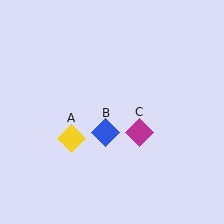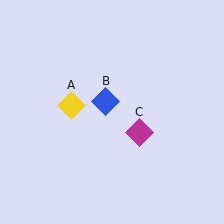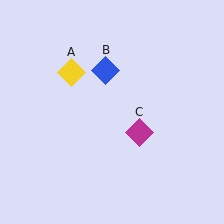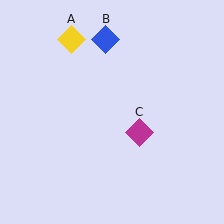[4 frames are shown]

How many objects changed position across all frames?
2 objects changed position: yellow diamond (object A), blue diamond (object B).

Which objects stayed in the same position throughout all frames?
Magenta diamond (object C) remained stationary.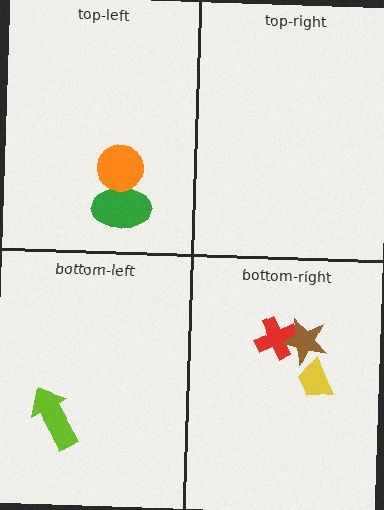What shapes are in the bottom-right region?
The red cross, the brown star, the yellow trapezoid.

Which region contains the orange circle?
The top-left region.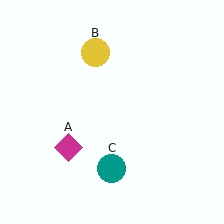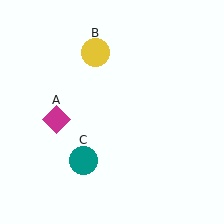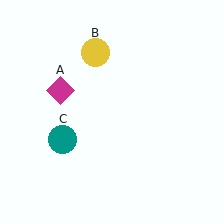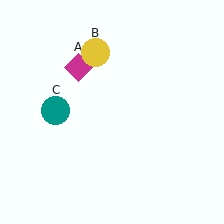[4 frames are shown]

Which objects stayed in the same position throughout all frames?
Yellow circle (object B) remained stationary.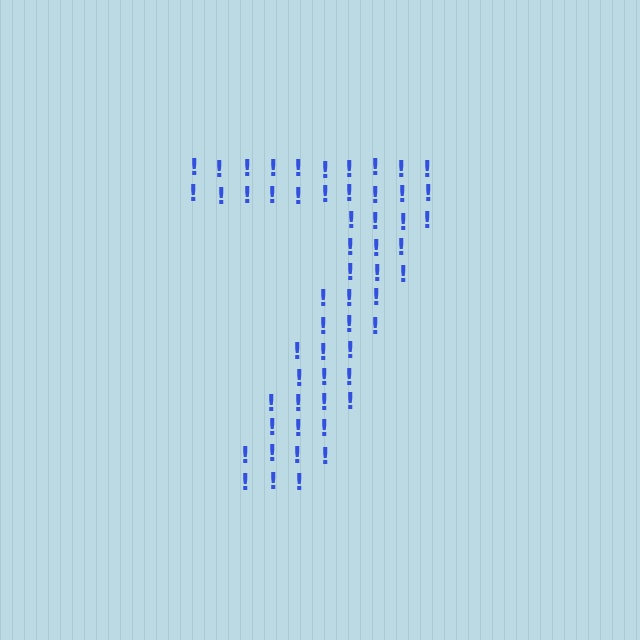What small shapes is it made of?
It is made of small exclamation marks.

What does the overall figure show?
The overall figure shows the digit 7.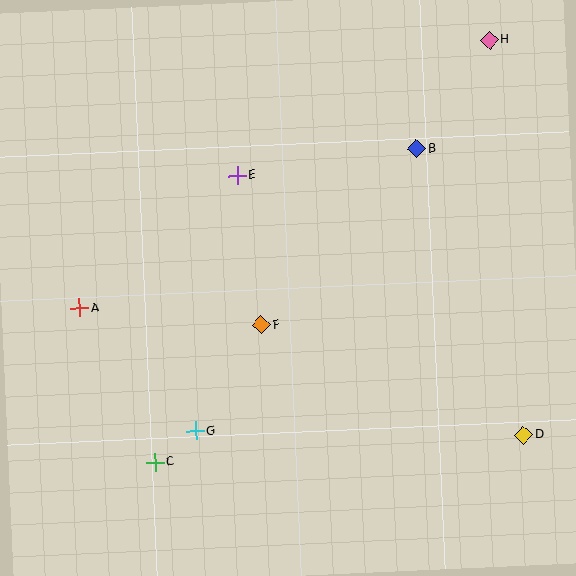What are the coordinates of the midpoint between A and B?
The midpoint between A and B is at (248, 228).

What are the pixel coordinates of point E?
Point E is at (237, 176).